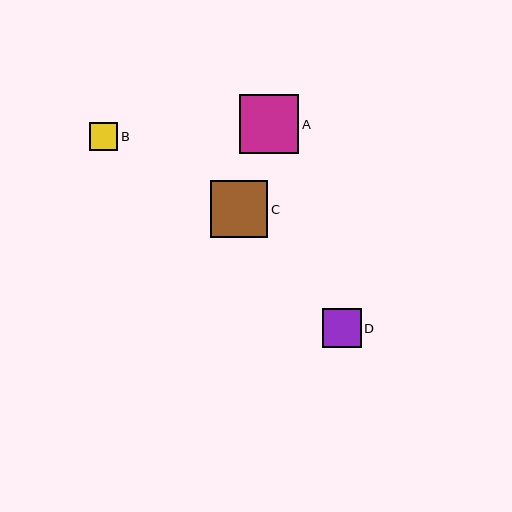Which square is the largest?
Square A is the largest with a size of approximately 59 pixels.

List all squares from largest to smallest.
From largest to smallest: A, C, D, B.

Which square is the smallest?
Square B is the smallest with a size of approximately 28 pixels.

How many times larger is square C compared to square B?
Square C is approximately 2.0 times the size of square B.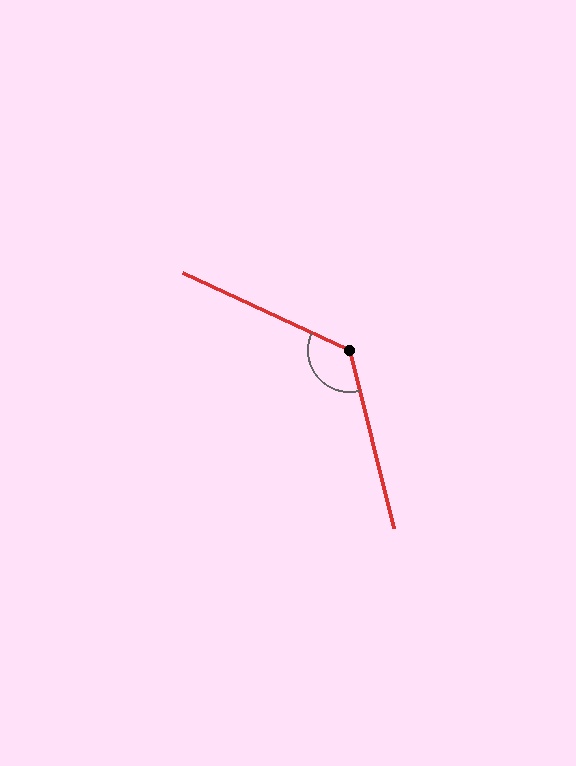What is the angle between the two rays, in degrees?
Approximately 129 degrees.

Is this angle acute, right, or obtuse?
It is obtuse.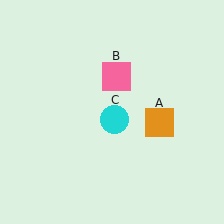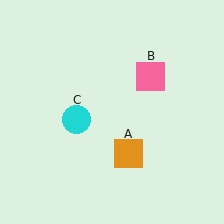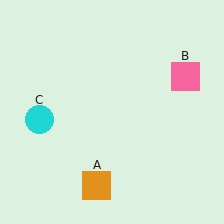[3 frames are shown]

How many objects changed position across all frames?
3 objects changed position: orange square (object A), pink square (object B), cyan circle (object C).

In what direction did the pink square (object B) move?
The pink square (object B) moved right.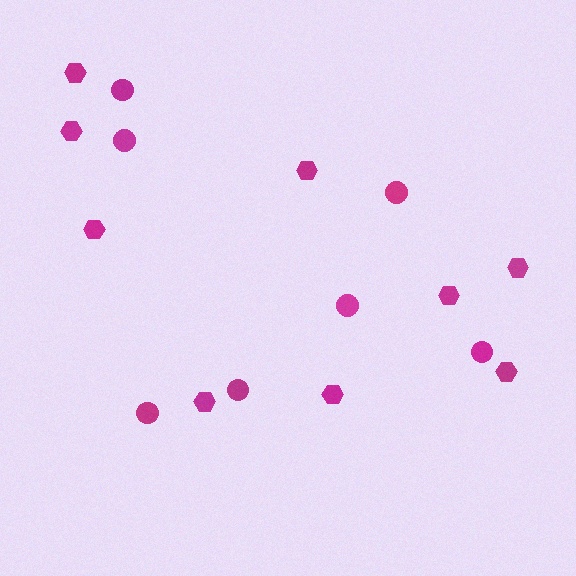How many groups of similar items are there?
There are 2 groups: one group of hexagons (9) and one group of circles (7).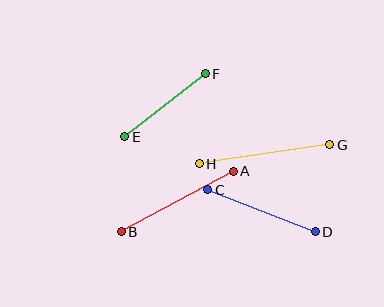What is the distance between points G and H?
The distance is approximately 132 pixels.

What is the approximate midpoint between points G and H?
The midpoint is at approximately (264, 154) pixels.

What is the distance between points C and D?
The distance is approximately 115 pixels.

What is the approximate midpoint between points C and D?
The midpoint is at approximately (262, 211) pixels.